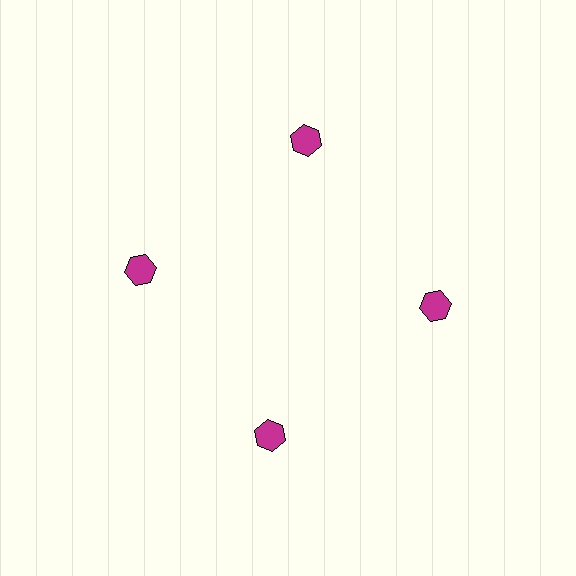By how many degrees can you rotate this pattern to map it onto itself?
The pattern maps onto itself every 90 degrees of rotation.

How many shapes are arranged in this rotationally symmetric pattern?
There are 4 shapes, arranged in 4 groups of 1.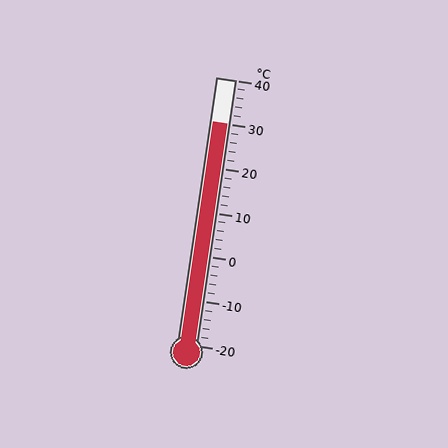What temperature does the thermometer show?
The thermometer shows approximately 30°C.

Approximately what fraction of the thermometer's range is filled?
The thermometer is filled to approximately 85% of its range.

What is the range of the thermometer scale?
The thermometer scale ranges from -20°C to 40°C.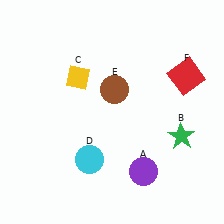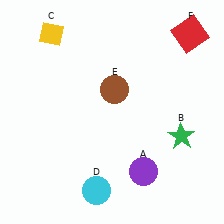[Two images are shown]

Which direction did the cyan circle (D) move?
The cyan circle (D) moved down.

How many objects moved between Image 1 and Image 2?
3 objects moved between the two images.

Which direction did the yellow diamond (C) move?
The yellow diamond (C) moved up.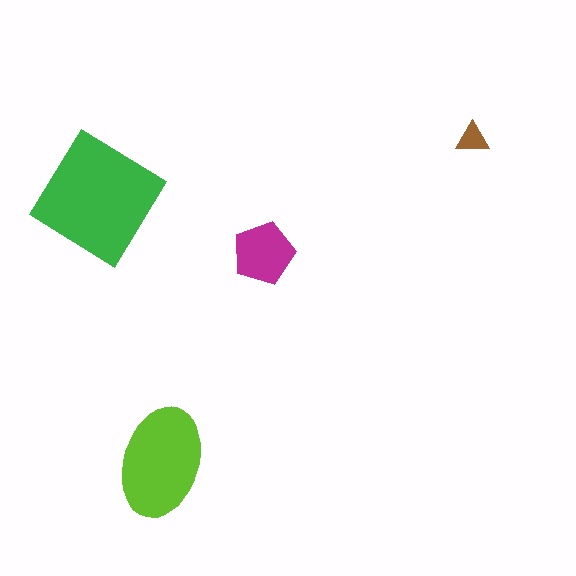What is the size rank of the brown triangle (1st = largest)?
4th.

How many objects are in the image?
There are 4 objects in the image.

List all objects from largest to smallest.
The green diamond, the lime ellipse, the magenta pentagon, the brown triangle.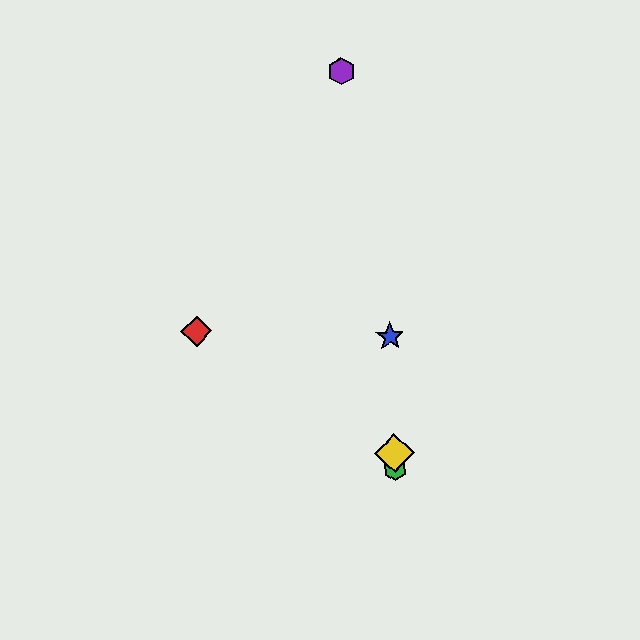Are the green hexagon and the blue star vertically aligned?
Yes, both are at x≈395.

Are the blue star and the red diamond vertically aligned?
No, the blue star is at x≈390 and the red diamond is at x≈197.